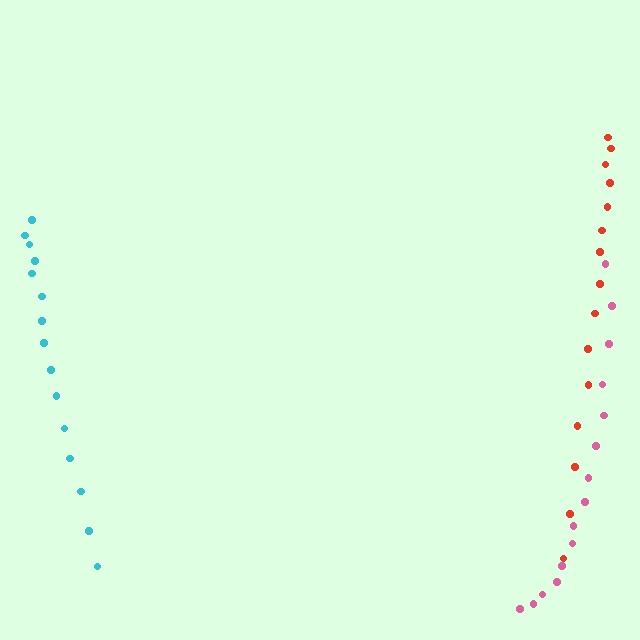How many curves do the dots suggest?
There are 3 distinct paths.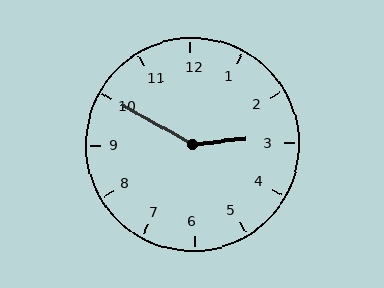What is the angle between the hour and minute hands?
Approximately 145 degrees.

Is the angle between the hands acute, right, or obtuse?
It is obtuse.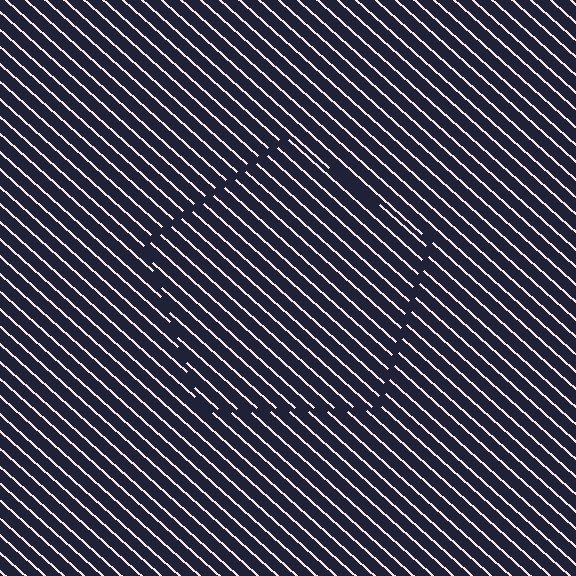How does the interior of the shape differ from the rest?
The interior of the shape contains the same grating, shifted by half a period — the contour is defined by the phase discontinuity where line-ends from the inner and outer gratings abut.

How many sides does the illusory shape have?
5 sides — the line-ends trace a pentagon.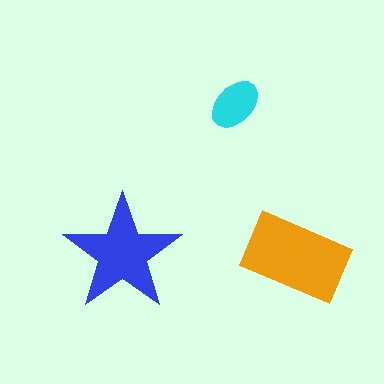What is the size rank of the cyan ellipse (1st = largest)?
3rd.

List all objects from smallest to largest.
The cyan ellipse, the blue star, the orange rectangle.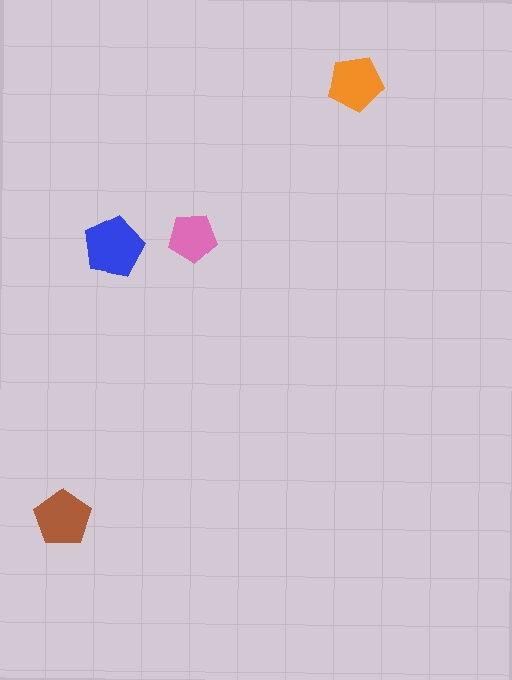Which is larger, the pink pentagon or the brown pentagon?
The brown one.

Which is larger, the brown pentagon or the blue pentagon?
The blue one.